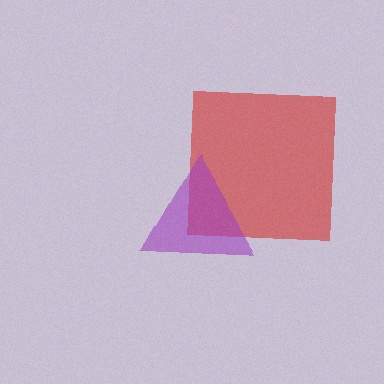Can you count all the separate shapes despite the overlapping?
Yes, there are 2 separate shapes.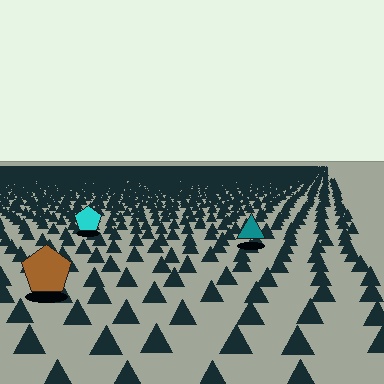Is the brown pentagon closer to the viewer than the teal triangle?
Yes. The brown pentagon is closer — you can tell from the texture gradient: the ground texture is coarser near it.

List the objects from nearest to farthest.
From nearest to farthest: the brown pentagon, the teal triangle, the cyan pentagon.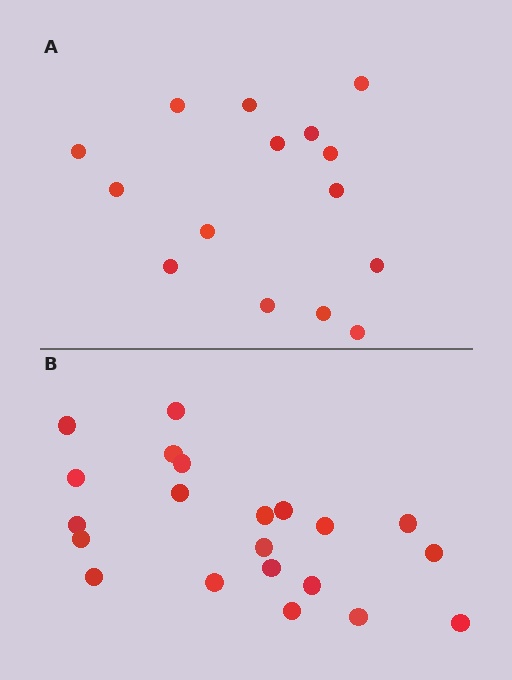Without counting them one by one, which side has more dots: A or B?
Region B (the bottom region) has more dots.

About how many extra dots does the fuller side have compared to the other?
Region B has about 6 more dots than region A.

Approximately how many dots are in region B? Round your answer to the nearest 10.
About 20 dots. (The exact count is 21, which rounds to 20.)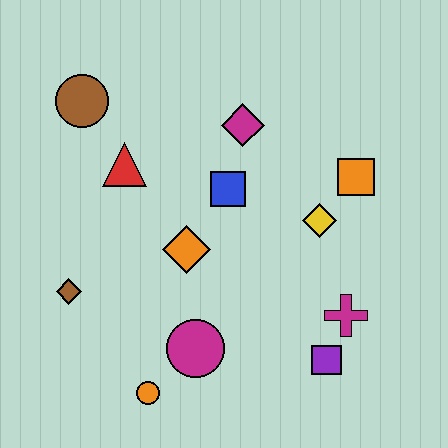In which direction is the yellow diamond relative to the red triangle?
The yellow diamond is to the right of the red triangle.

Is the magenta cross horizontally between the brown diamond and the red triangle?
No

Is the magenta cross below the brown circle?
Yes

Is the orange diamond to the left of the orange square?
Yes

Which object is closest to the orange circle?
The magenta circle is closest to the orange circle.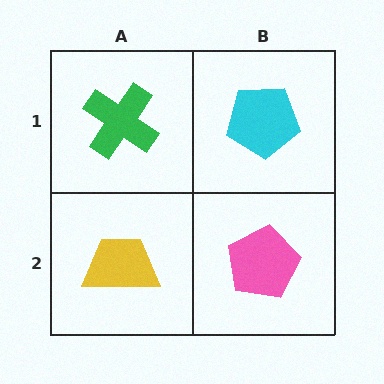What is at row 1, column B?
A cyan pentagon.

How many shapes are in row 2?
2 shapes.